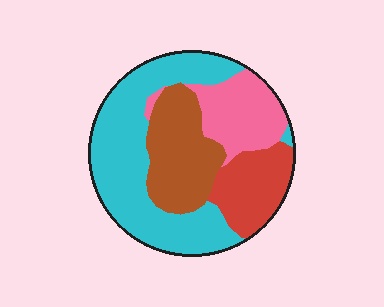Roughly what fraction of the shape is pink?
Pink covers about 20% of the shape.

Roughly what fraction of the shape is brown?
Brown takes up about one fifth (1/5) of the shape.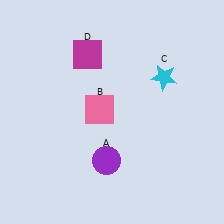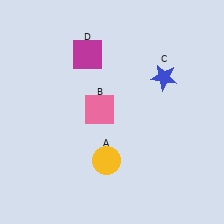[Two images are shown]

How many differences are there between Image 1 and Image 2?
There are 2 differences between the two images.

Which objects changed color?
A changed from purple to yellow. C changed from cyan to blue.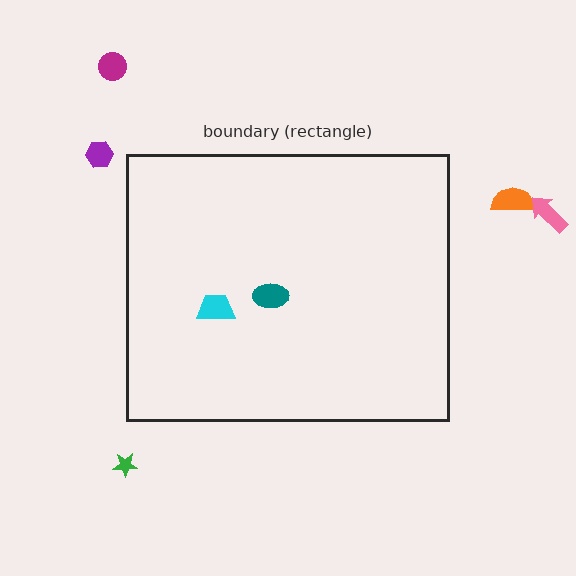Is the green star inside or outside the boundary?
Outside.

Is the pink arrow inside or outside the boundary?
Outside.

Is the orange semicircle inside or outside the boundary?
Outside.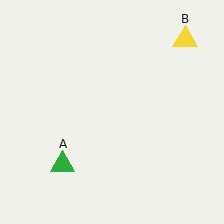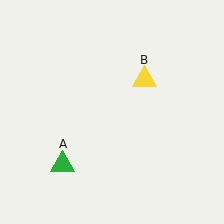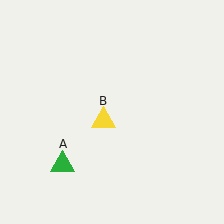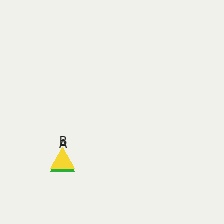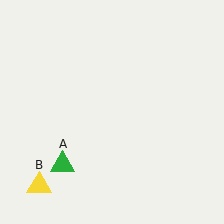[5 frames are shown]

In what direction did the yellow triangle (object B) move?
The yellow triangle (object B) moved down and to the left.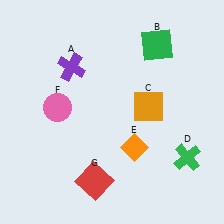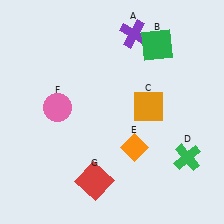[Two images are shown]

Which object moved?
The purple cross (A) moved right.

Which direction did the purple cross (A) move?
The purple cross (A) moved right.